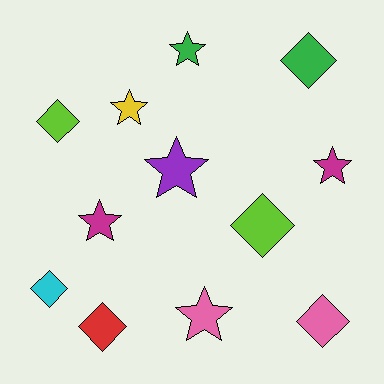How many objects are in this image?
There are 12 objects.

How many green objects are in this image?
There are 2 green objects.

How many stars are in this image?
There are 6 stars.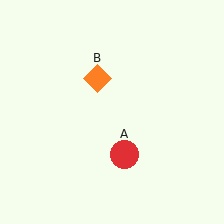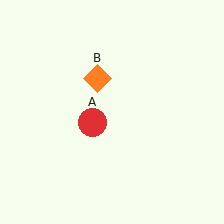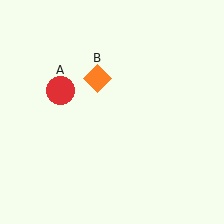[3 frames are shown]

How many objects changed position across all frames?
1 object changed position: red circle (object A).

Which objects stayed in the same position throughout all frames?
Orange diamond (object B) remained stationary.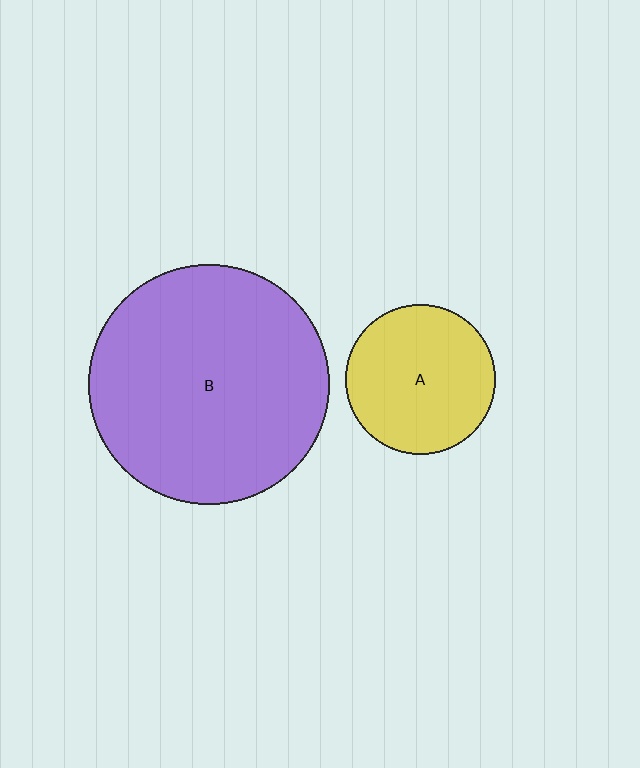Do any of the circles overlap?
No, none of the circles overlap.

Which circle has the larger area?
Circle B (purple).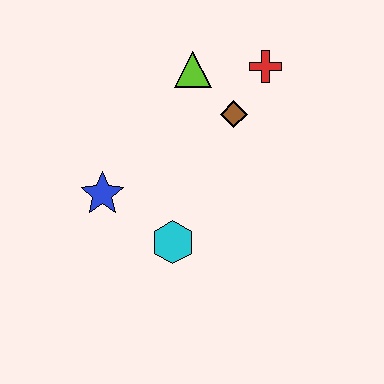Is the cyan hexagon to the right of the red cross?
No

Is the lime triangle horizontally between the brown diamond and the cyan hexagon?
Yes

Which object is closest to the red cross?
The brown diamond is closest to the red cross.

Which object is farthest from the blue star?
The red cross is farthest from the blue star.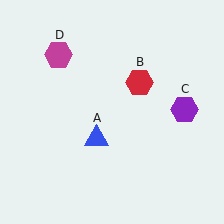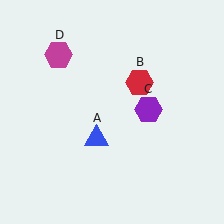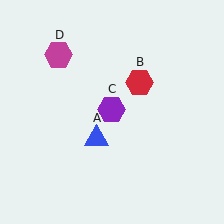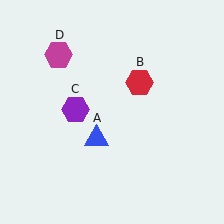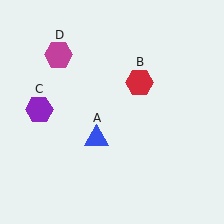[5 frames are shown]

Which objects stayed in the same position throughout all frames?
Blue triangle (object A) and red hexagon (object B) and magenta hexagon (object D) remained stationary.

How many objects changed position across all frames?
1 object changed position: purple hexagon (object C).